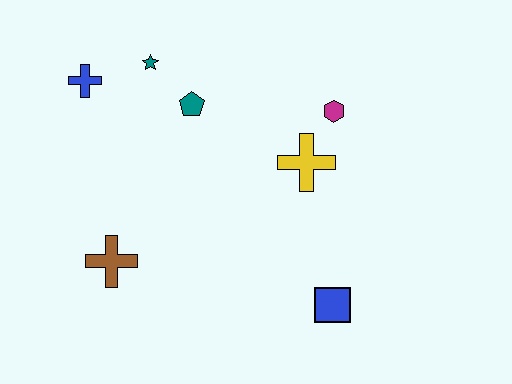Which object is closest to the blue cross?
The teal star is closest to the blue cross.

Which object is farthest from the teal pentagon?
The blue square is farthest from the teal pentagon.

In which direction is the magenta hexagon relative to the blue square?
The magenta hexagon is above the blue square.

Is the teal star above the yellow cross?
Yes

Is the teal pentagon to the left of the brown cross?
No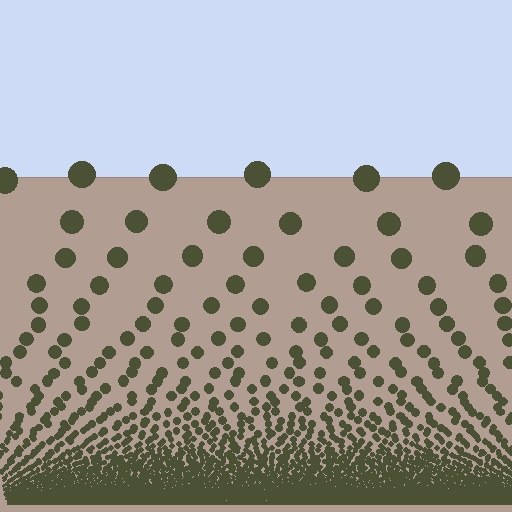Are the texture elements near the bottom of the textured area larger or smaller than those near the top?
Smaller. The gradient is inverted — elements near the bottom are smaller and denser.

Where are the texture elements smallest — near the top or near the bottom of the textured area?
Near the bottom.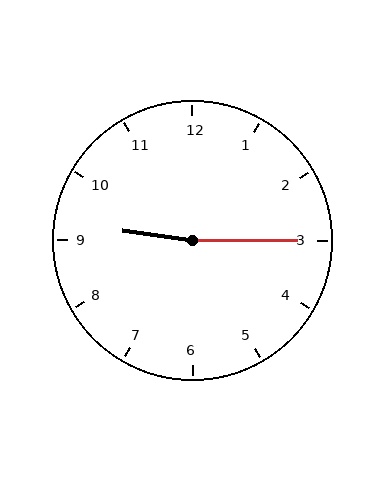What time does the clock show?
9:15.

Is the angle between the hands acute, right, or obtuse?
It is obtuse.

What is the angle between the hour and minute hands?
Approximately 172 degrees.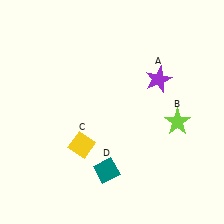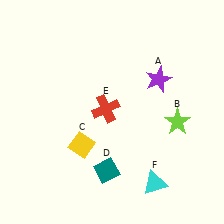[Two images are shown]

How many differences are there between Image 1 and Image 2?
There are 2 differences between the two images.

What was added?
A red cross (E), a cyan triangle (F) were added in Image 2.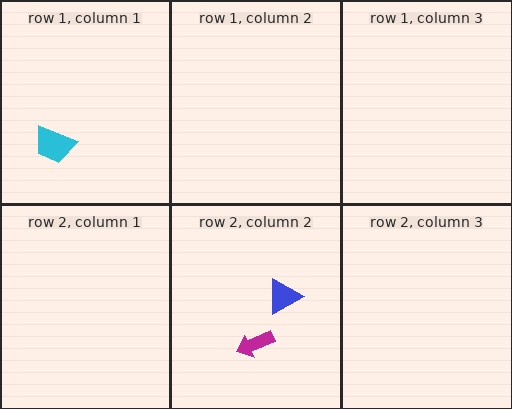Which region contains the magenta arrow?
The row 2, column 2 region.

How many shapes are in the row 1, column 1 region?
1.